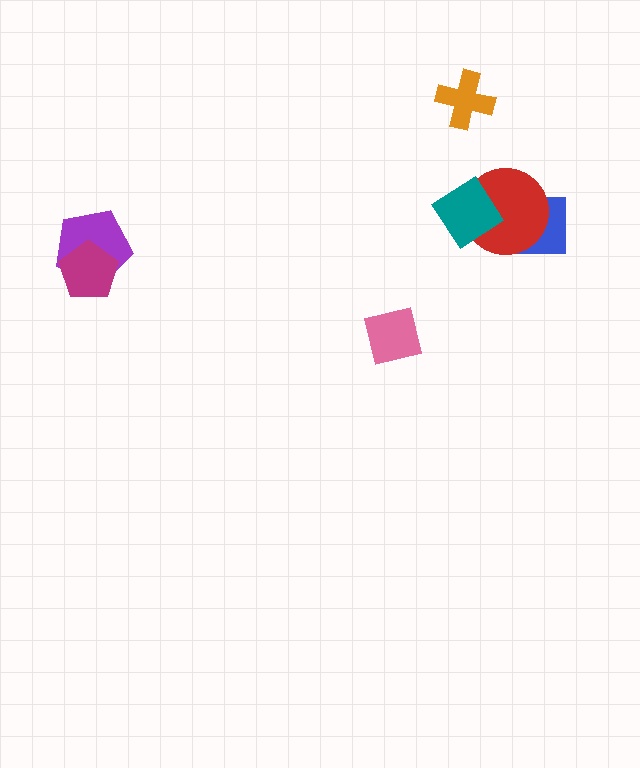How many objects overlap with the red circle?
2 objects overlap with the red circle.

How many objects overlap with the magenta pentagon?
1 object overlaps with the magenta pentagon.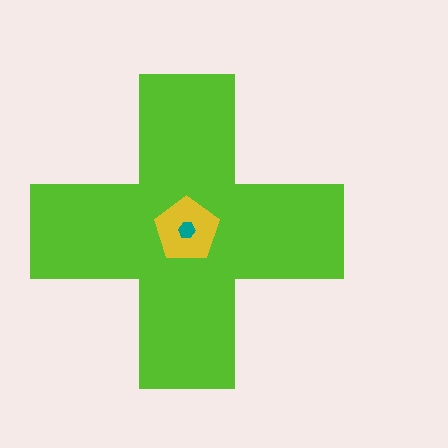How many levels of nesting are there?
3.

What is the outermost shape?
The lime cross.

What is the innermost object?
The teal hexagon.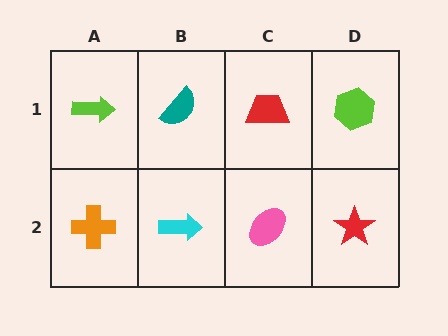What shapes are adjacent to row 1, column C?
A pink ellipse (row 2, column C), a teal semicircle (row 1, column B), a lime hexagon (row 1, column D).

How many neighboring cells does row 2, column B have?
3.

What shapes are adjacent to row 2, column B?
A teal semicircle (row 1, column B), an orange cross (row 2, column A), a pink ellipse (row 2, column C).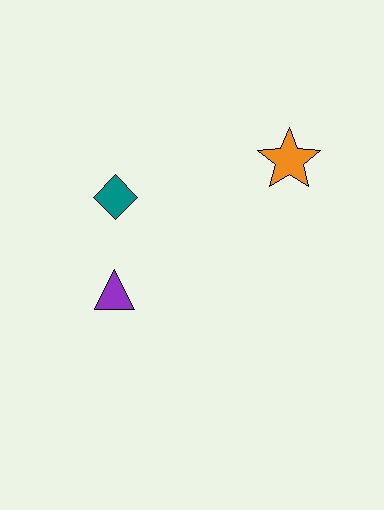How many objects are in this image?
There are 3 objects.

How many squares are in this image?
There are no squares.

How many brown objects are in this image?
There are no brown objects.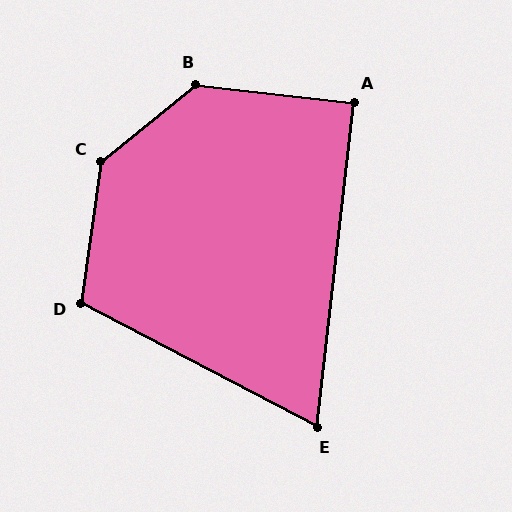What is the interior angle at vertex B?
Approximately 134 degrees (obtuse).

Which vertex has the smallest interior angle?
E, at approximately 69 degrees.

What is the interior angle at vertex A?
Approximately 90 degrees (approximately right).